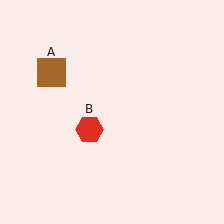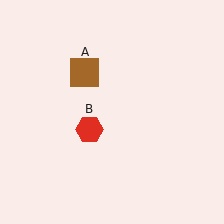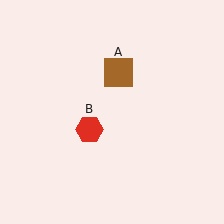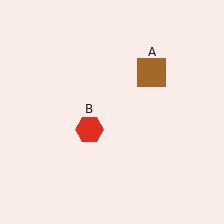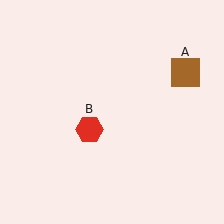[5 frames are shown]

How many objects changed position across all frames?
1 object changed position: brown square (object A).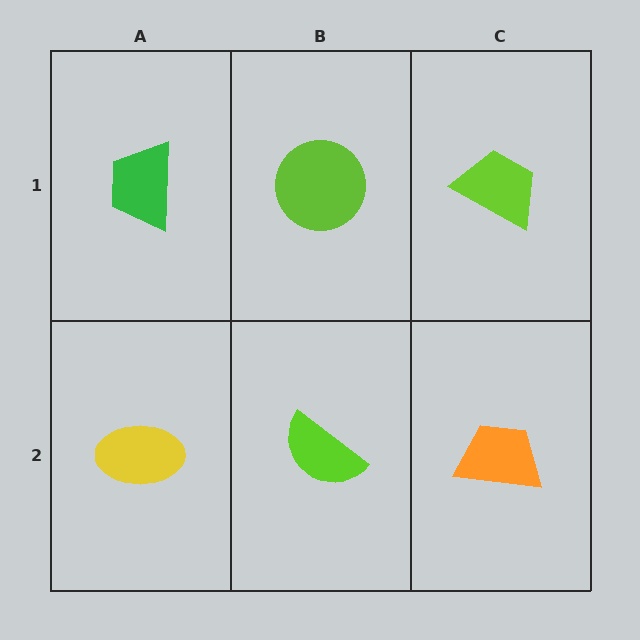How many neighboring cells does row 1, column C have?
2.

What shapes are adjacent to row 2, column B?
A lime circle (row 1, column B), a yellow ellipse (row 2, column A), an orange trapezoid (row 2, column C).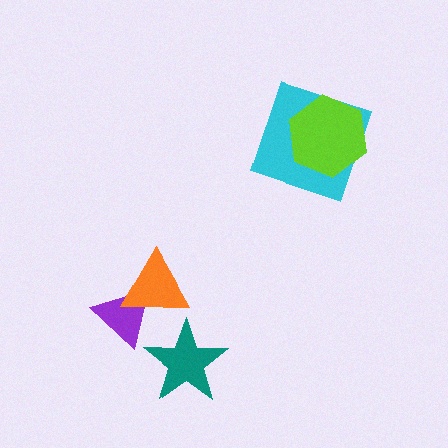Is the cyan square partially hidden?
Yes, it is partially covered by another shape.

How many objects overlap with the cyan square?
1 object overlaps with the cyan square.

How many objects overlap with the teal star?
0 objects overlap with the teal star.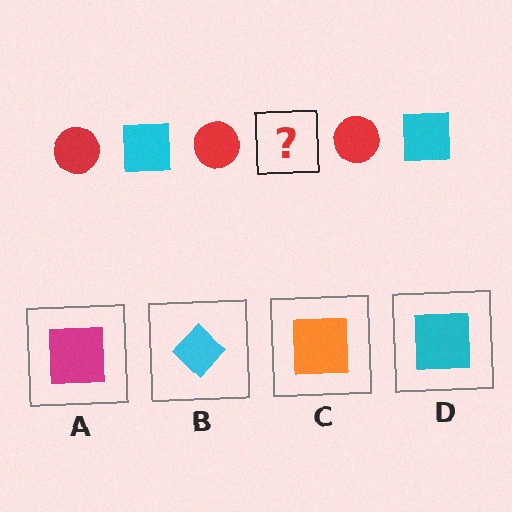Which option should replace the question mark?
Option D.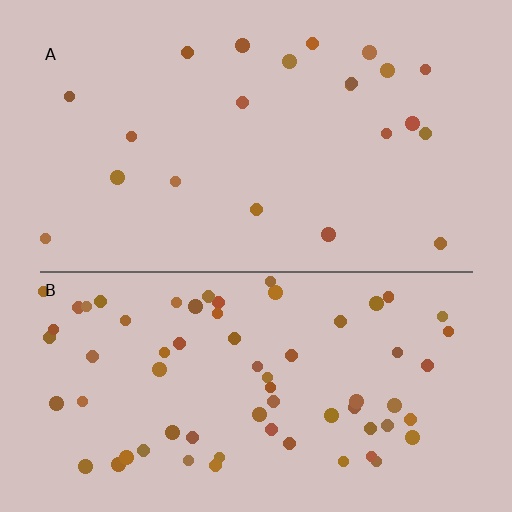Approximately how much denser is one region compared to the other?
Approximately 3.1× — region B over region A.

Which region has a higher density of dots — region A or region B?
B (the bottom).